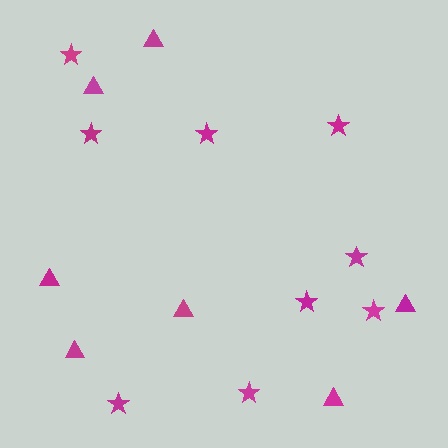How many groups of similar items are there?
There are 2 groups: one group of stars (9) and one group of triangles (7).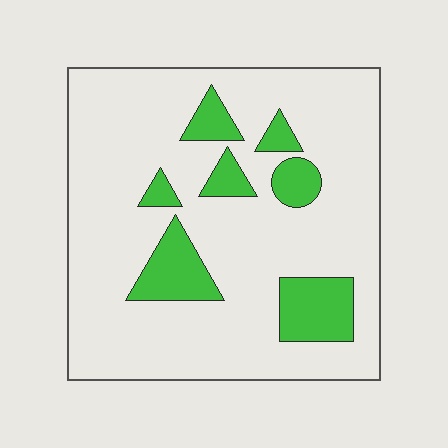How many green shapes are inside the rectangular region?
7.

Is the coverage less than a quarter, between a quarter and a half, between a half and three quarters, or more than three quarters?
Less than a quarter.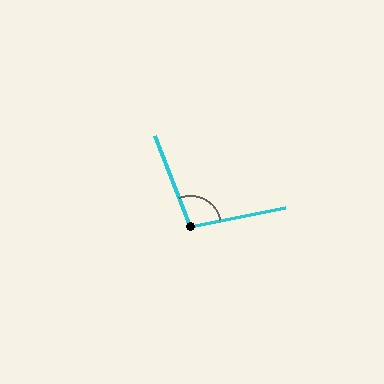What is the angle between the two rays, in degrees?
Approximately 101 degrees.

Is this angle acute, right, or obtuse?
It is obtuse.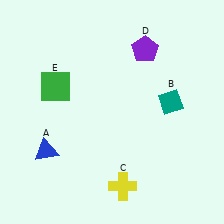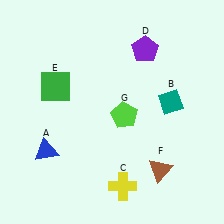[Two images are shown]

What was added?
A brown triangle (F), a lime pentagon (G) were added in Image 2.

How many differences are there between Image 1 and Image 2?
There are 2 differences between the two images.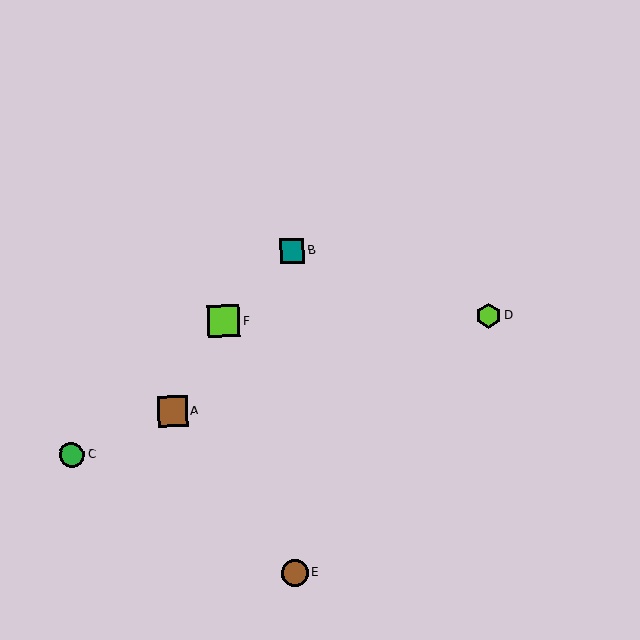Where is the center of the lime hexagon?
The center of the lime hexagon is at (488, 316).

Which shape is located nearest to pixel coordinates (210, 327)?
The lime square (labeled F) at (224, 321) is nearest to that location.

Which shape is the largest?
The lime square (labeled F) is the largest.